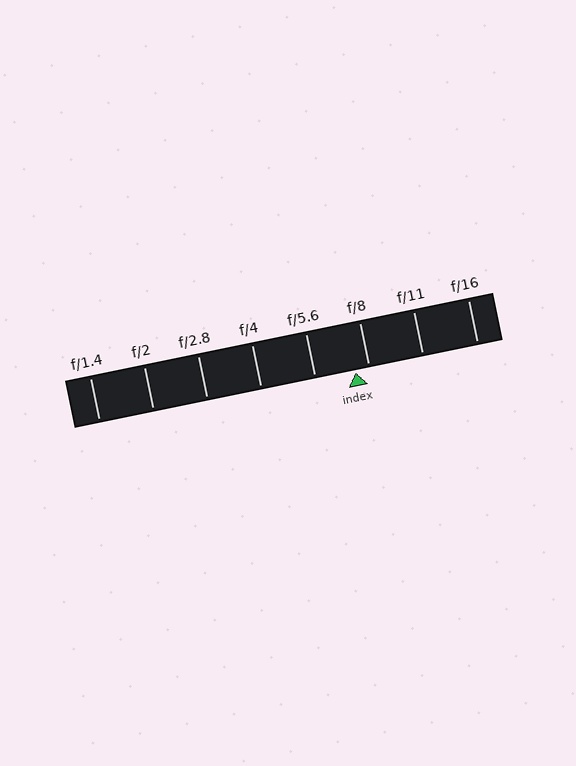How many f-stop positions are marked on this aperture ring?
There are 8 f-stop positions marked.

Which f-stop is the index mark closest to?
The index mark is closest to f/8.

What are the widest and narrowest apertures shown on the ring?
The widest aperture shown is f/1.4 and the narrowest is f/16.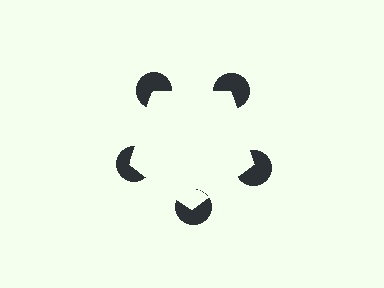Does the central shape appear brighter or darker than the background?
It typically appears slightly brighter than the background, even though no actual brightness change is drawn.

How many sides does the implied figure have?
5 sides.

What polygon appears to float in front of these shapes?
An illusory pentagon — its edges are inferred from the aligned wedge cuts in the pac-man discs, not physically drawn.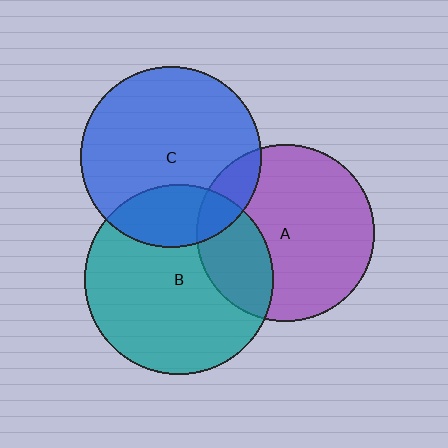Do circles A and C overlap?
Yes.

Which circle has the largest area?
Circle B (teal).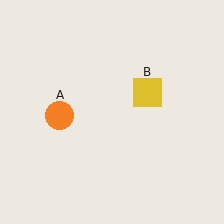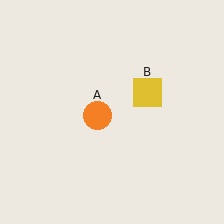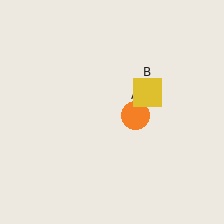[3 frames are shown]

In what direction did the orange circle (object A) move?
The orange circle (object A) moved right.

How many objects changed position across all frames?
1 object changed position: orange circle (object A).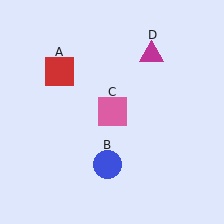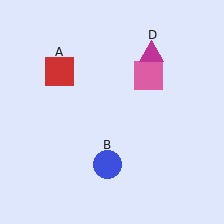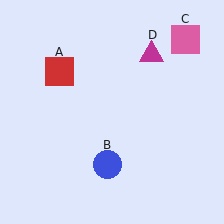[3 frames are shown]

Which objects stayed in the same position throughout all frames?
Red square (object A) and blue circle (object B) and magenta triangle (object D) remained stationary.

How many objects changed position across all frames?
1 object changed position: pink square (object C).